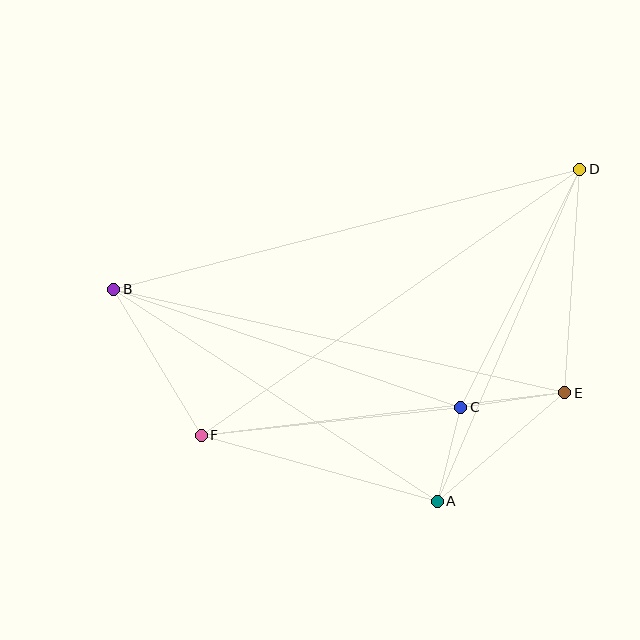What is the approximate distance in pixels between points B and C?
The distance between B and C is approximately 367 pixels.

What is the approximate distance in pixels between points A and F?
The distance between A and F is approximately 245 pixels.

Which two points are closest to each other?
Points A and C are closest to each other.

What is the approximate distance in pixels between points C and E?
The distance between C and E is approximately 105 pixels.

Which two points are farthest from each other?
Points B and D are farthest from each other.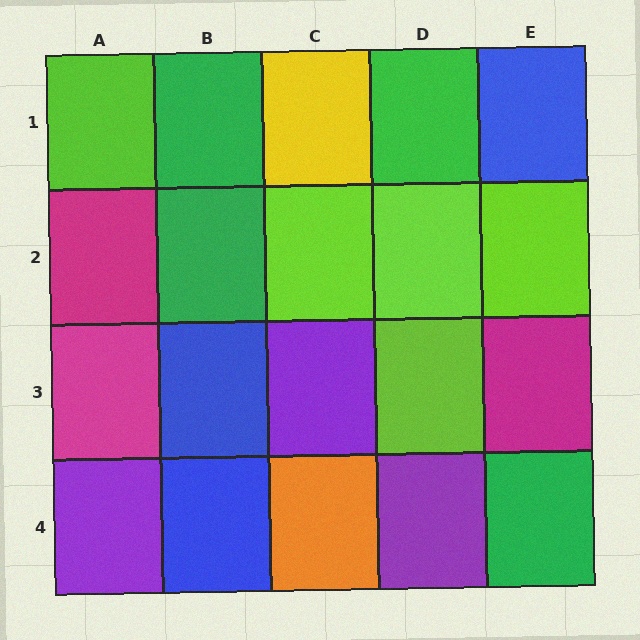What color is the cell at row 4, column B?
Blue.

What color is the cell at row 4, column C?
Orange.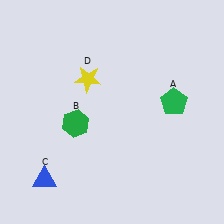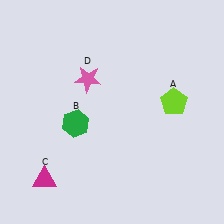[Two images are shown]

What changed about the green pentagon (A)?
In Image 1, A is green. In Image 2, it changed to lime.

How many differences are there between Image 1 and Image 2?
There are 3 differences between the two images.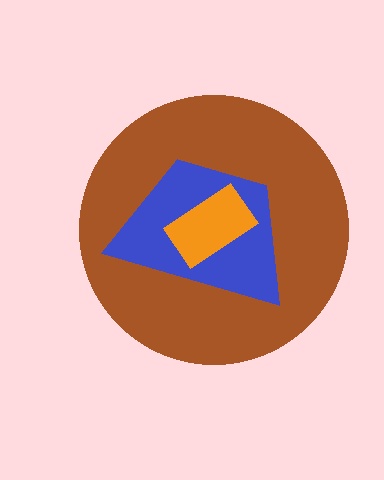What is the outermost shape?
The brown circle.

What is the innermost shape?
The orange rectangle.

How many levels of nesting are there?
3.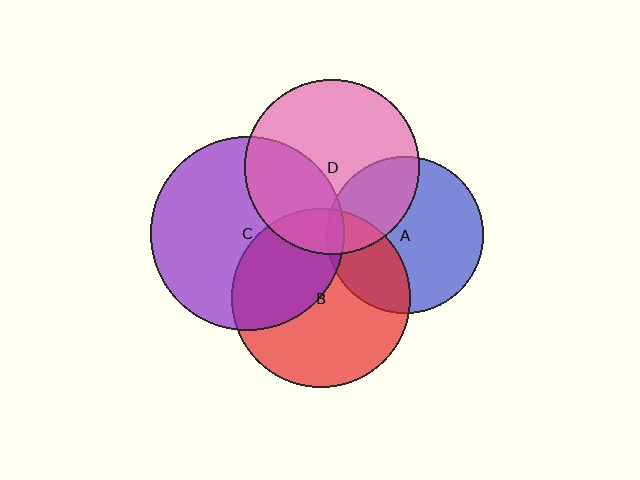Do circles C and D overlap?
Yes.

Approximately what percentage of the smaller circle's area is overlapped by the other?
Approximately 35%.